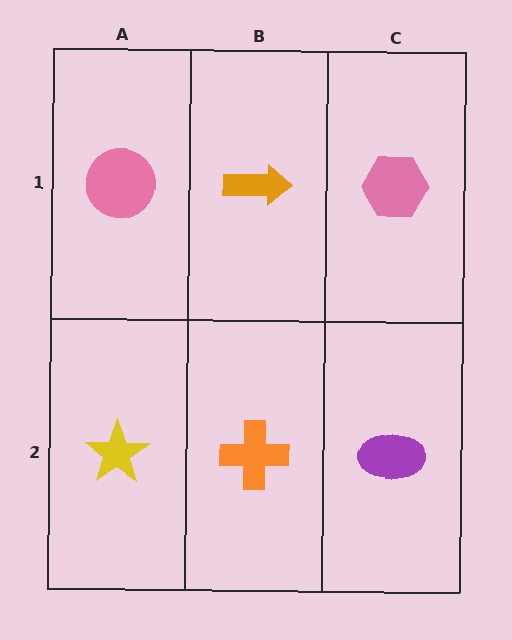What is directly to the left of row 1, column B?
A pink circle.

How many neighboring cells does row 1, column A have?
2.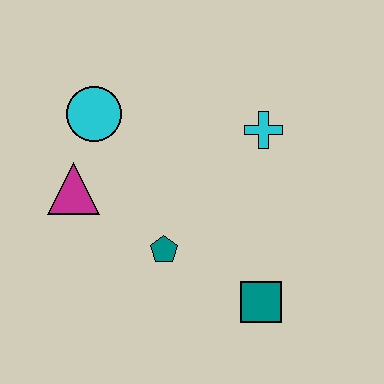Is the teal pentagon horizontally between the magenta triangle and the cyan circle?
No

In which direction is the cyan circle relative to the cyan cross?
The cyan circle is to the left of the cyan cross.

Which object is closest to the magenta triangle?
The cyan circle is closest to the magenta triangle.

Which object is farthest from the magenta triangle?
The teal square is farthest from the magenta triangle.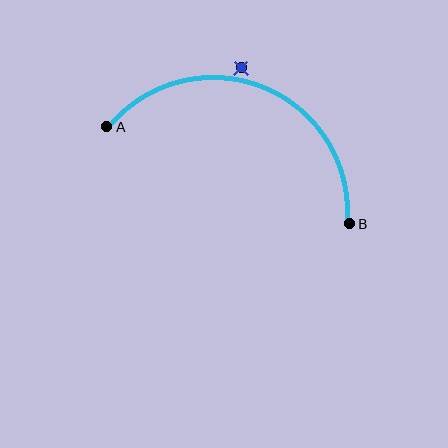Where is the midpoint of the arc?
The arc midpoint is the point on the curve farthest from the straight line joining A and B. It sits above that line.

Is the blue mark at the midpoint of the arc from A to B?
No — the blue mark does not lie on the arc at all. It sits slightly outside the curve.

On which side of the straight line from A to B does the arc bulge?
The arc bulges above the straight line connecting A and B.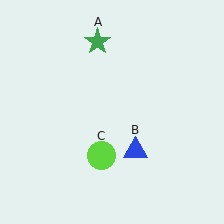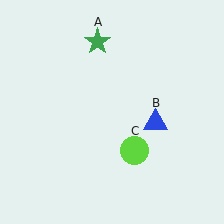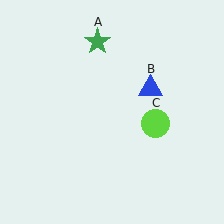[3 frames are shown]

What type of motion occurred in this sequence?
The blue triangle (object B), lime circle (object C) rotated counterclockwise around the center of the scene.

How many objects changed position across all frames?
2 objects changed position: blue triangle (object B), lime circle (object C).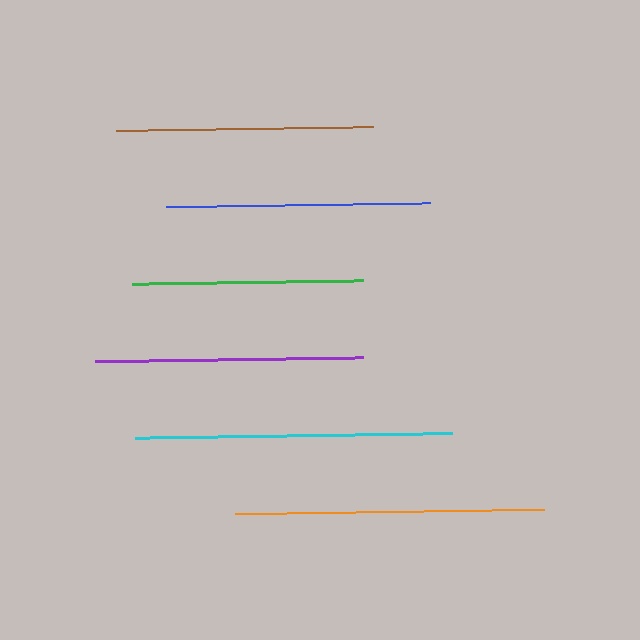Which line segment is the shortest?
The green line is the shortest at approximately 232 pixels.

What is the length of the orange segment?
The orange segment is approximately 309 pixels long.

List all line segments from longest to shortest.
From longest to shortest: cyan, orange, purple, blue, brown, green.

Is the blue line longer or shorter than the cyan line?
The cyan line is longer than the blue line.